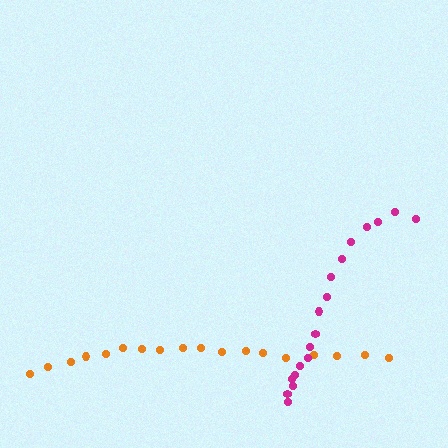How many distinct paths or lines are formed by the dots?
There are 2 distinct paths.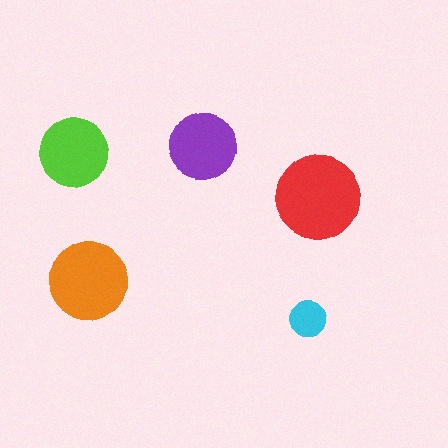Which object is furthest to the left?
The lime circle is leftmost.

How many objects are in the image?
There are 5 objects in the image.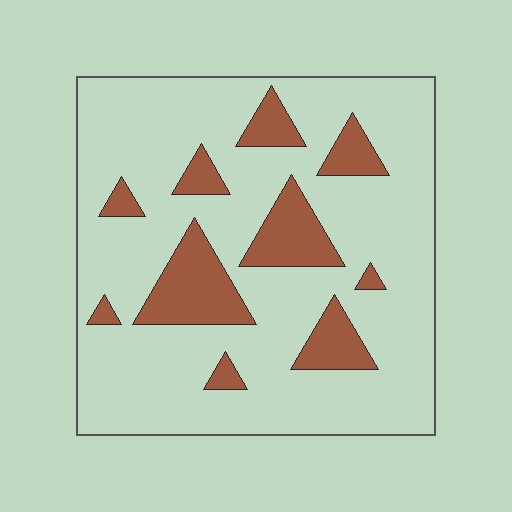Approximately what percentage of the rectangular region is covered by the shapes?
Approximately 20%.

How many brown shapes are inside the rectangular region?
10.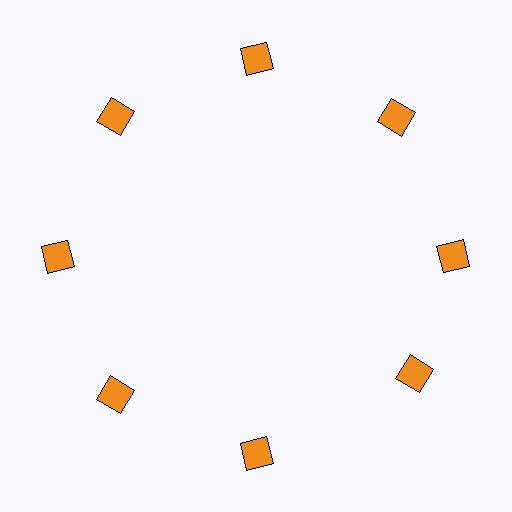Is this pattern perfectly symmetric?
No. The 8 orange squares are arranged in a ring, but one element near the 4 o'clock position is rotated out of alignment along the ring, breaking the 8-fold rotational symmetry.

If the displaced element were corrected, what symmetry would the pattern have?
It would have 8-fold rotational symmetry — the pattern would map onto itself every 45 degrees.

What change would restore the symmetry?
The symmetry would be restored by rotating it back into even spacing with its neighbors so that all 8 squares sit at equal angles and equal distance from the center.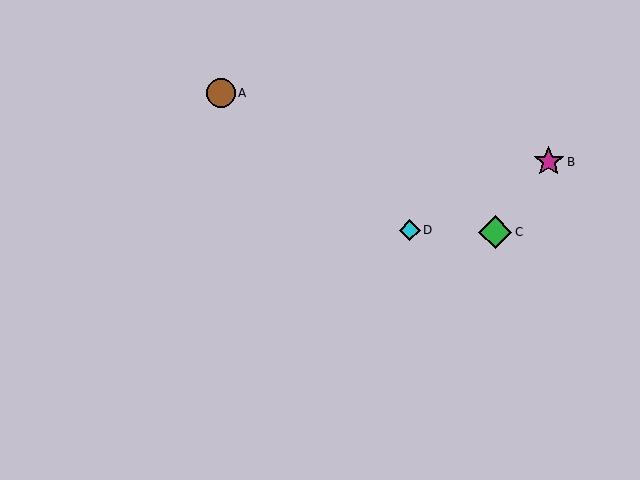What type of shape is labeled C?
Shape C is a green diamond.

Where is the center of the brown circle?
The center of the brown circle is at (221, 93).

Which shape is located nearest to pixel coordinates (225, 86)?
The brown circle (labeled A) at (221, 93) is nearest to that location.